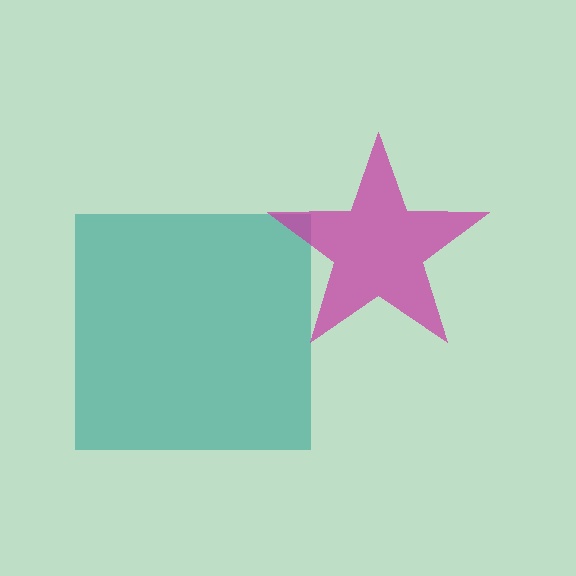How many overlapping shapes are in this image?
There are 2 overlapping shapes in the image.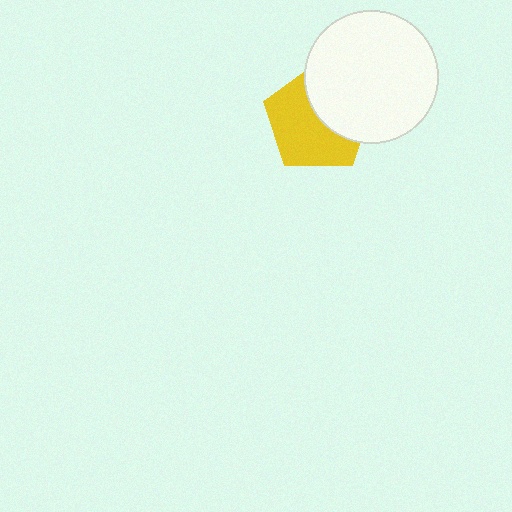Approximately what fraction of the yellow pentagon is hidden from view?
Roughly 42% of the yellow pentagon is hidden behind the white circle.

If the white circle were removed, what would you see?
You would see the complete yellow pentagon.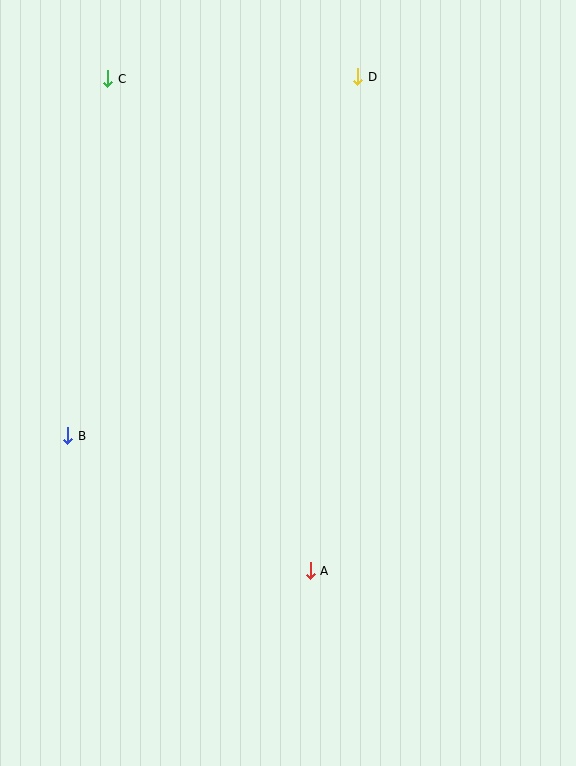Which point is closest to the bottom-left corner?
Point B is closest to the bottom-left corner.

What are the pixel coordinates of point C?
Point C is at (108, 79).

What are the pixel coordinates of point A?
Point A is at (310, 571).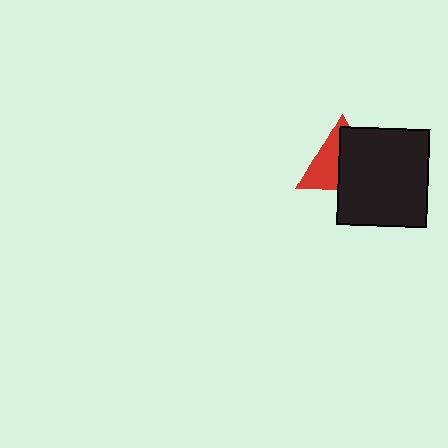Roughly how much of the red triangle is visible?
About half of it is visible (roughly 46%).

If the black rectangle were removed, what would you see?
You would see the complete red triangle.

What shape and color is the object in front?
The object in front is a black rectangle.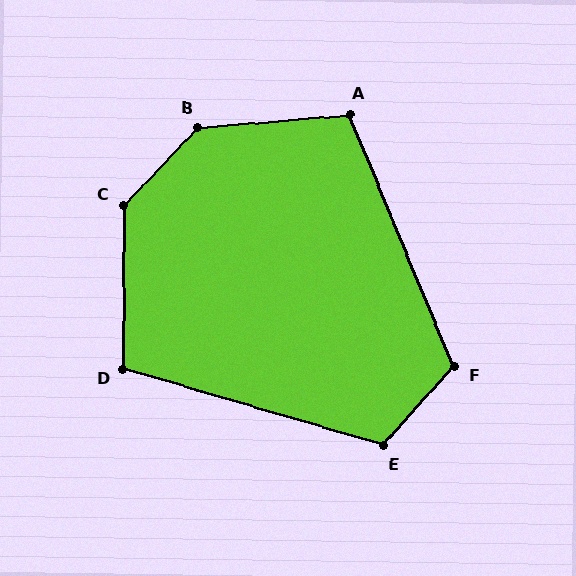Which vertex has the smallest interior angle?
D, at approximately 106 degrees.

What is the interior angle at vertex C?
Approximately 137 degrees (obtuse).